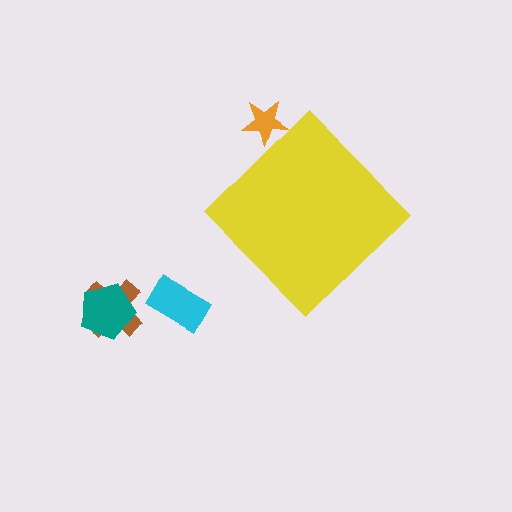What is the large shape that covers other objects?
A yellow diamond.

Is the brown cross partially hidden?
No, the brown cross is fully visible.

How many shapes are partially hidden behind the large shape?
1 shape is partially hidden.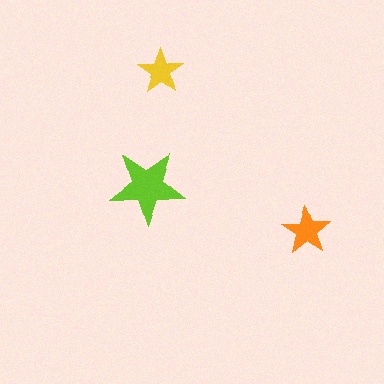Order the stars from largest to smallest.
the lime one, the orange one, the yellow one.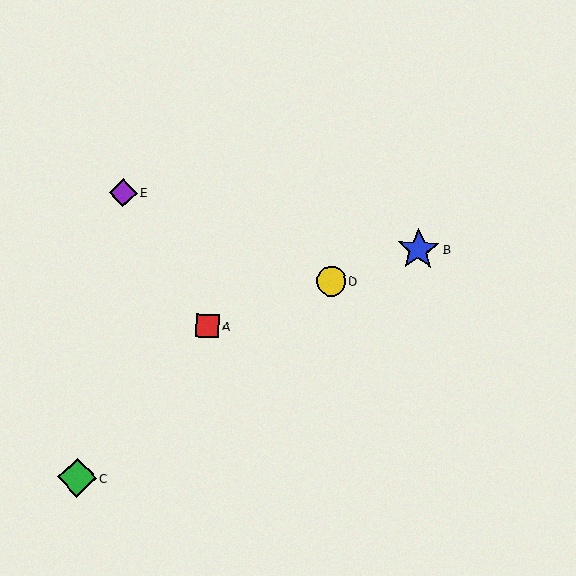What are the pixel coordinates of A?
Object A is at (208, 326).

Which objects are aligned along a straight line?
Objects A, B, D are aligned along a straight line.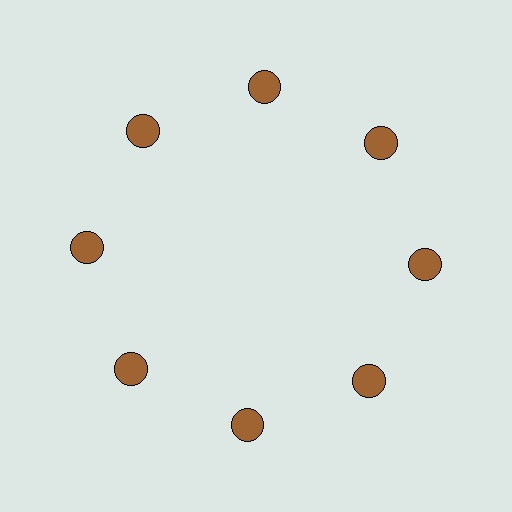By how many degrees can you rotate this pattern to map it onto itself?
The pattern maps onto itself every 45 degrees of rotation.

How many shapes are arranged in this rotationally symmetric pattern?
There are 8 shapes, arranged in 8 groups of 1.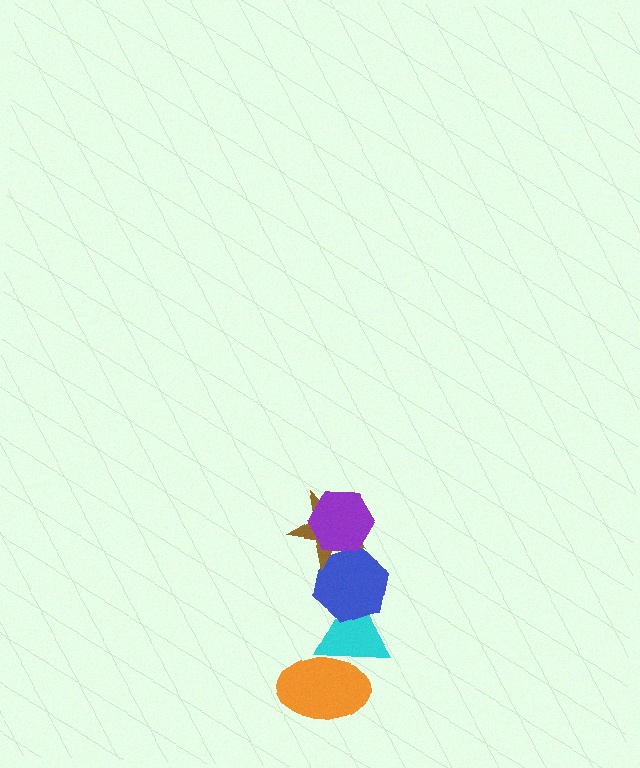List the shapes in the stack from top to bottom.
From top to bottom: the purple hexagon, the brown star, the blue hexagon, the cyan triangle, the orange ellipse.